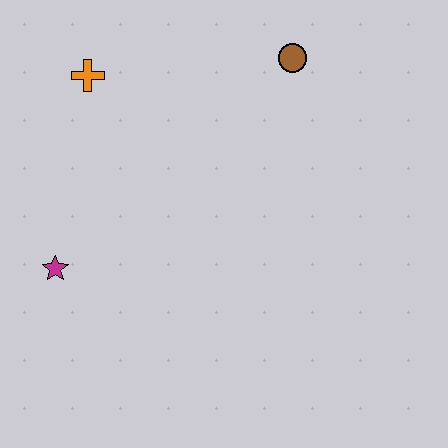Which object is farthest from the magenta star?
The brown circle is farthest from the magenta star.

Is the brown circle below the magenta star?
No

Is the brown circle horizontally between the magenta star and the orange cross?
No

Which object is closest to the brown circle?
The orange cross is closest to the brown circle.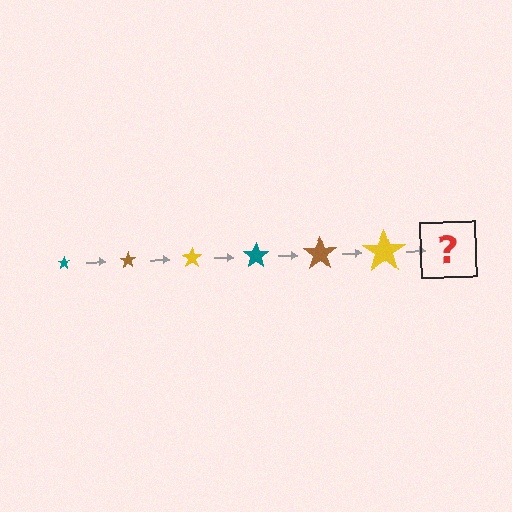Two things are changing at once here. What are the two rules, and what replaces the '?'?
The two rules are that the star grows larger each step and the color cycles through teal, brown, and yellow. The '?' should be a teal star, larger than the previous one.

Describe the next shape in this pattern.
It should be a teal star, larger than the previous one.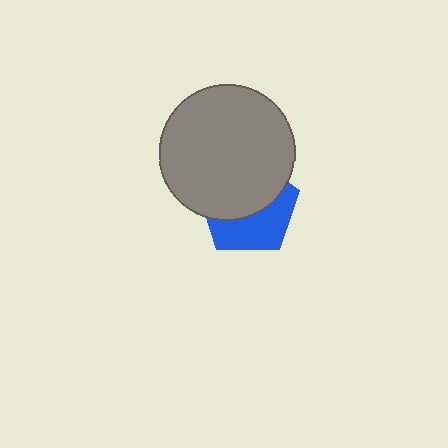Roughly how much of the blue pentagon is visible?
A small part of it is visible (roughly 44%).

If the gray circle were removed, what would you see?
You would see the complete blue pentagon.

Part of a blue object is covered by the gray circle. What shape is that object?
It is a pentagon.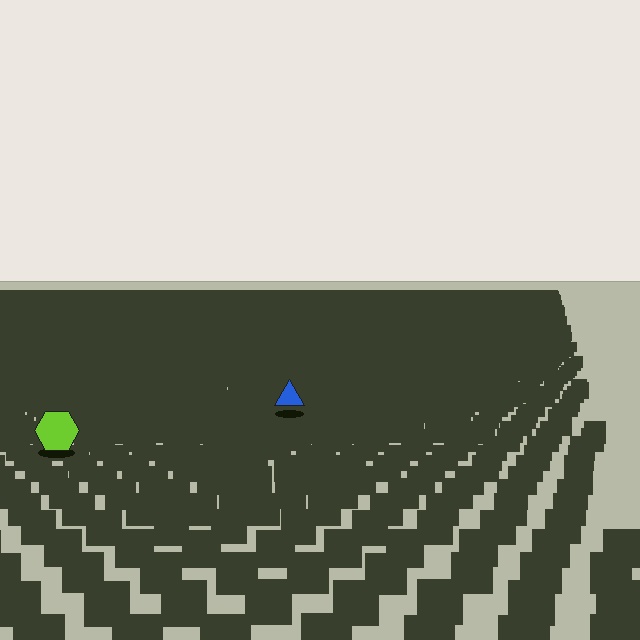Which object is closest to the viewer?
The lime hexagon is closest. The texture marks near it are larger and more spread out.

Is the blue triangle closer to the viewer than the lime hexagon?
No. The lime hexagon is closer — you can tell from the texture gradient: the ground texture is coarser near it.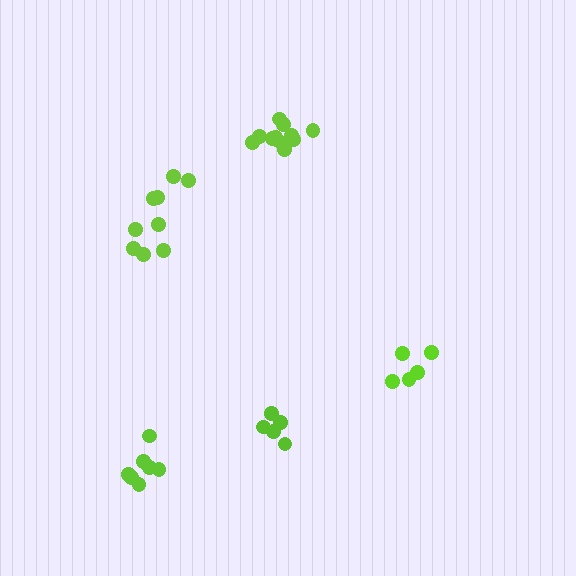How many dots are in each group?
Group 1: 5 dots, Group 2: 7 dots, Group 3: 5 dots, Group 4: 9 dots, Group 5: 11 dots (37 total).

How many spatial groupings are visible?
There are 5 spatial groupings.